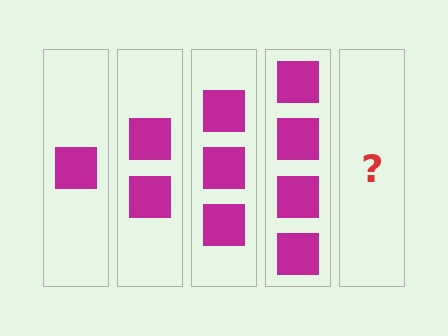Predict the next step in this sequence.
The next step is 5 squares.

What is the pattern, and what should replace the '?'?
The pattern is that each step adds one more square. The '?' should be 5 squares.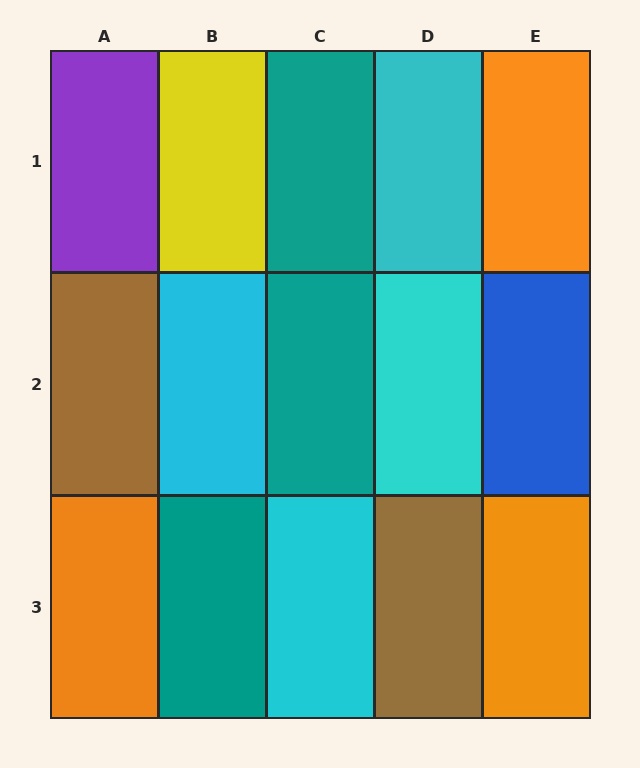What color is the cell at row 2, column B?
Cyan.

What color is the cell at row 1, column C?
Teal.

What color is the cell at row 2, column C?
Teal.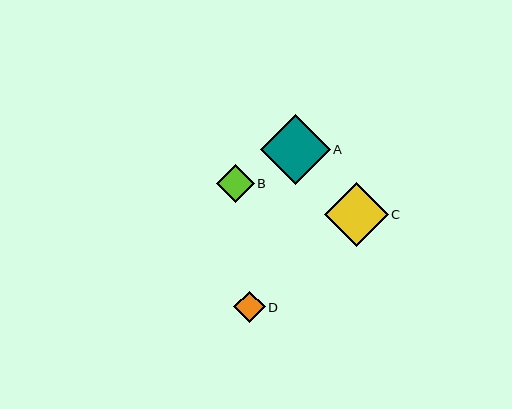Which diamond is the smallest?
Diamond D is the smallest with a size of approximately 31 pixels.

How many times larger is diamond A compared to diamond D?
Diamond A is approximately 2.2 times the size of diamond D.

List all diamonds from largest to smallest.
From largest to smallest: A, C, B, D.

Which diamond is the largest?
Diamond A is the largest with a size of approximately 70 pixels.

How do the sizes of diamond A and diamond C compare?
Diamond A and diamond C are approximately the same size.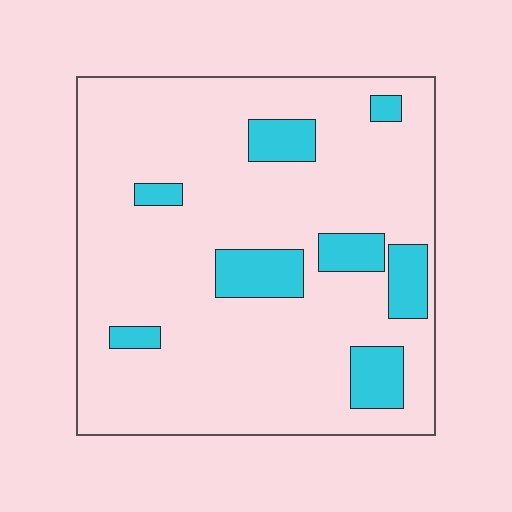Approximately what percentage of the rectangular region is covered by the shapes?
Approximately 15%.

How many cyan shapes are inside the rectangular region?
8.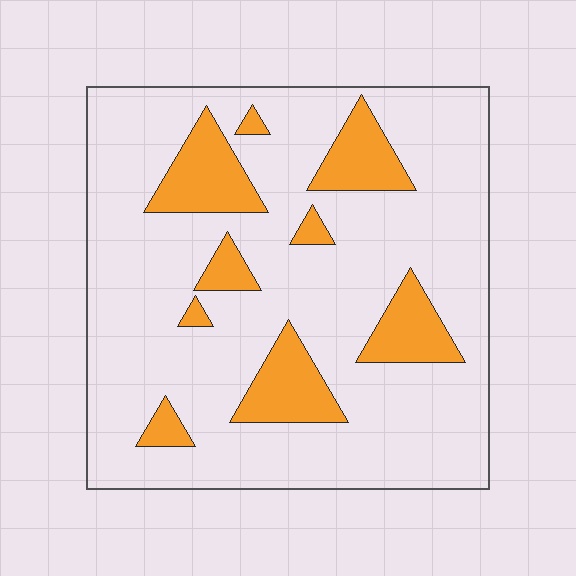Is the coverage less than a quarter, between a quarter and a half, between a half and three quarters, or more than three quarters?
Less than a quarter.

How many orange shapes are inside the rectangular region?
9.